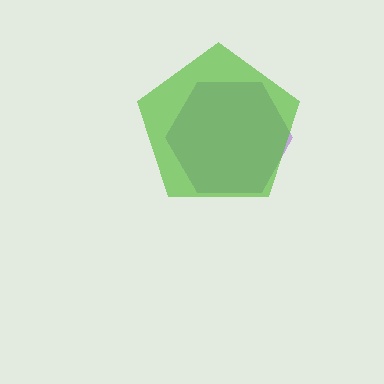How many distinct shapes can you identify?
There are 2 distinct shapes: a purple hexagon, a lime pentagon.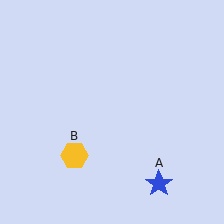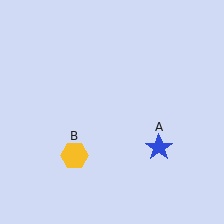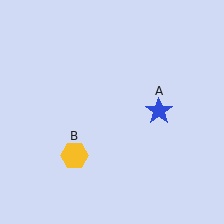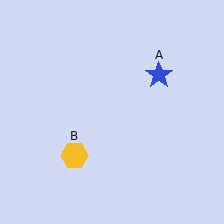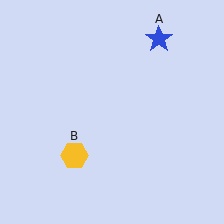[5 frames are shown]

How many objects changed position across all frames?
1 object changed position: blue star (object A).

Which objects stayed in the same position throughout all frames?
Yellow hexagon (object B) remained stationary.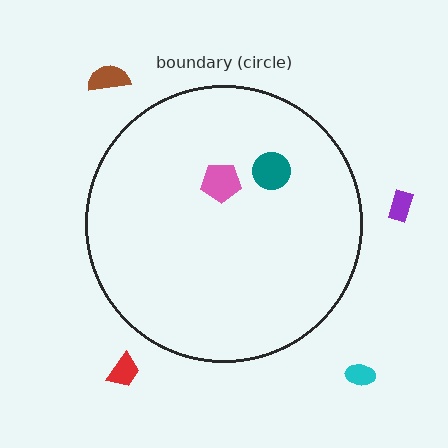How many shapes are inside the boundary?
2 inside, 4 outside.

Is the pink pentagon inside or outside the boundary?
Inside.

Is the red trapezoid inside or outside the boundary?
Outside.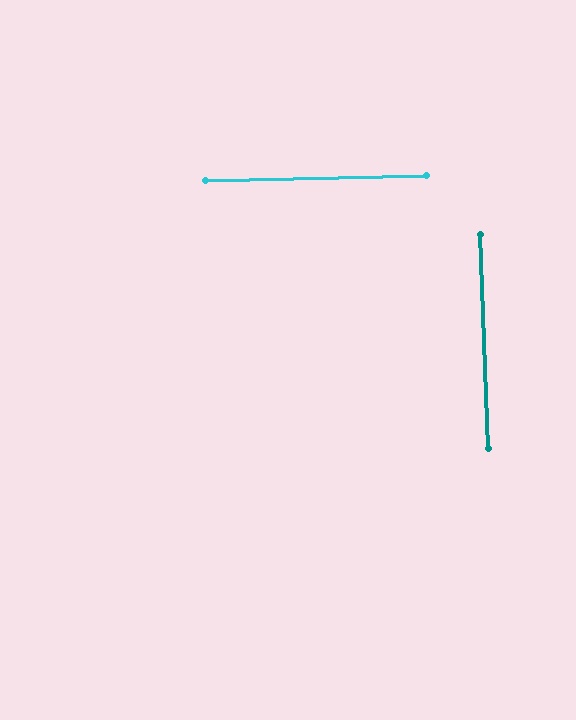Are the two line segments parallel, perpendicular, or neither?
Perpendicular — they meet at approximately 89°.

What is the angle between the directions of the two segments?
Approximately 89 degrees.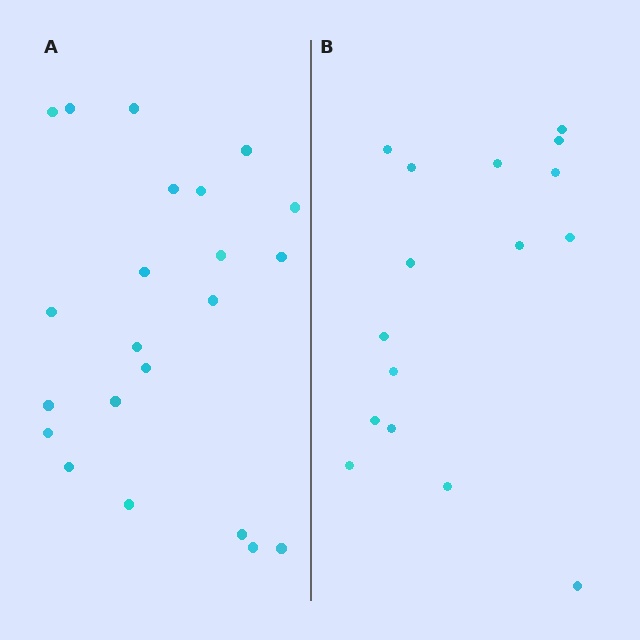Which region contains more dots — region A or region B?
Region A (the left region) has more dots.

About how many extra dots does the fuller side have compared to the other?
Region A has about 6 more dots than region B.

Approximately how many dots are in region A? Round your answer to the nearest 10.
About 20 dots. (The exact count is 22, which rounds to 20.)